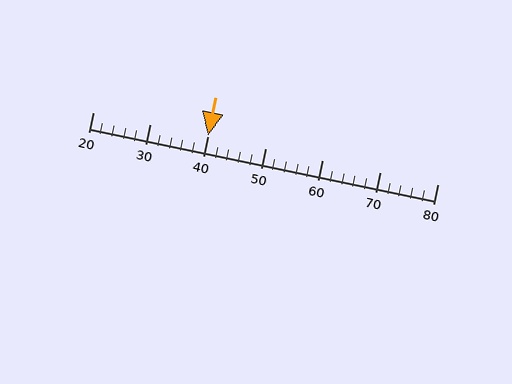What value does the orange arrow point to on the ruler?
The orange arrow points to approximately 40.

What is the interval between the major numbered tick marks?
The major tick marks are spaced 10 units apart.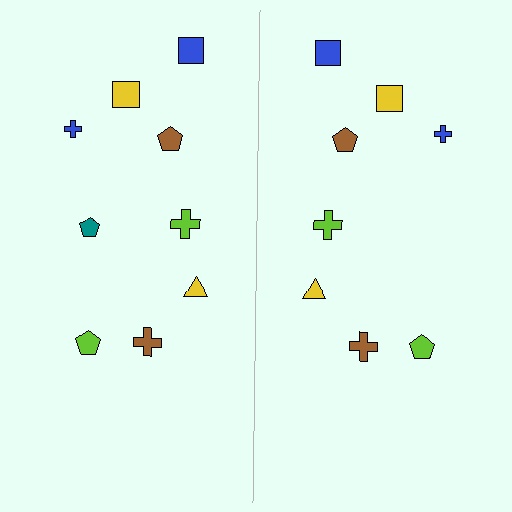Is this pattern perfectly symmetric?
No, the pattern is not perfectly symmetric. A teal pentagon is missing from the right side.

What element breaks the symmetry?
A teal pentagon is missing from the right side.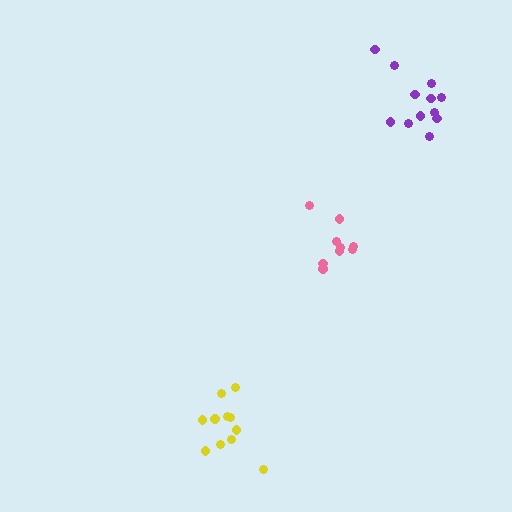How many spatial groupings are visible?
There are 3 spatial groupings.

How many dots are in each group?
Group 1: 9 dots, Group 2: 12 dots, Group 3: 11 dots (32 total).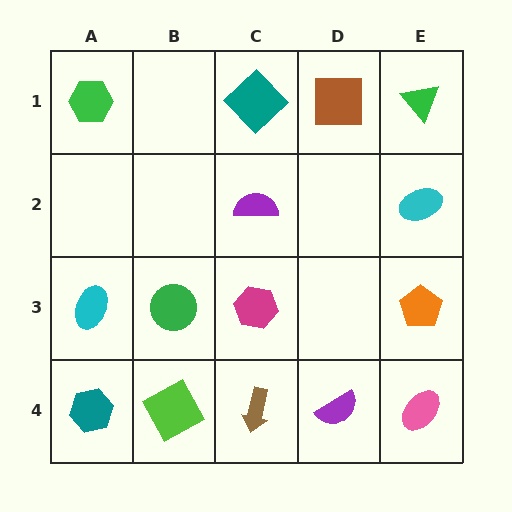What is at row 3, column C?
A magenta hexagon.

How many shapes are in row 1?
4 shapes.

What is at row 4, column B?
A lime square.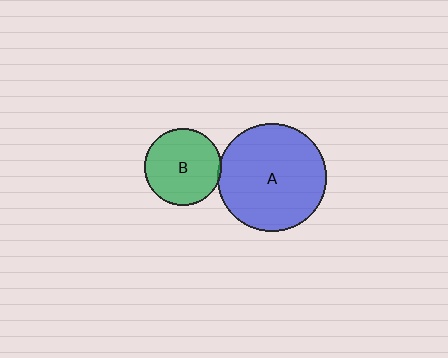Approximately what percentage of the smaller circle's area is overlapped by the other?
Approximately 5%.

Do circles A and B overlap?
Yes.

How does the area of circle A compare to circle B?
Approximately 2.0 times.